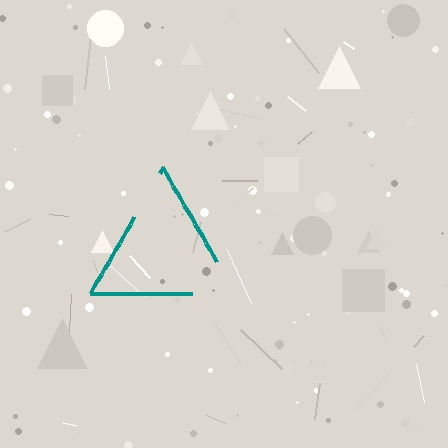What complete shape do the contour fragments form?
The contour fragments form a triangle.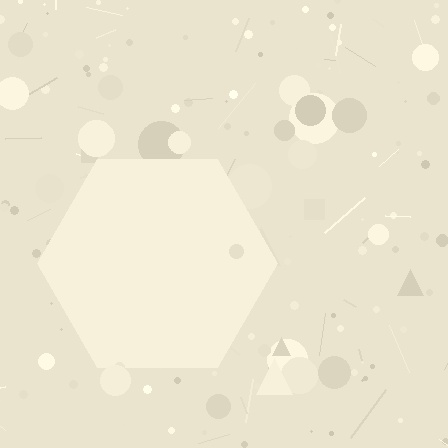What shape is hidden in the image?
A hexagon is hidden in the image.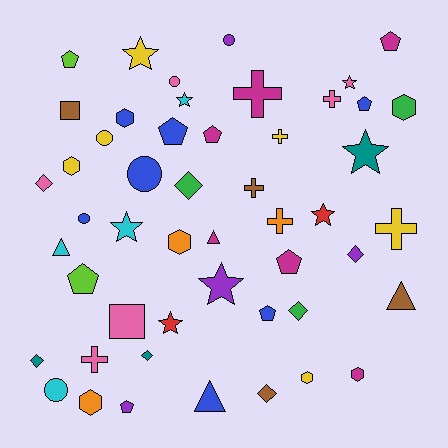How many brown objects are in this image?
There are 4 brown objects.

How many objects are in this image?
There are 50 objects.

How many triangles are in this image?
There are 4 triangles.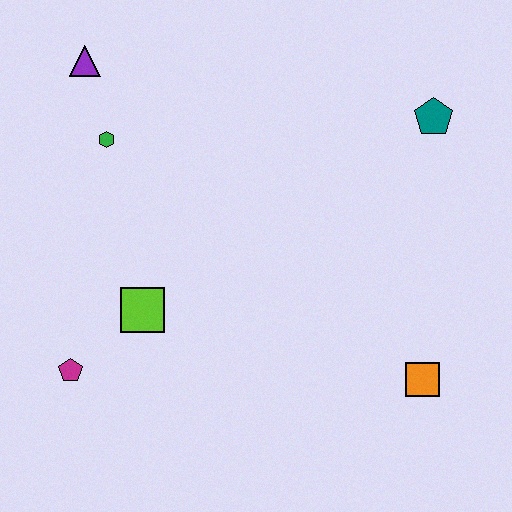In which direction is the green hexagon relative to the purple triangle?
The green hexagon is below the purple triangle.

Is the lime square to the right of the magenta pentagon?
Yes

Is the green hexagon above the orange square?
Yes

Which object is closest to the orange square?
The teal pentagon is closest to the orange square.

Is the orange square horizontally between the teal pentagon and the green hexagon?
Yes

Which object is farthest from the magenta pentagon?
The teal pentagon is farthest from the magenta pentagon.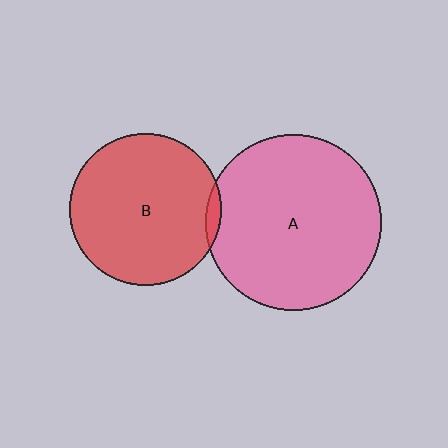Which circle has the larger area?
Circle A (pink).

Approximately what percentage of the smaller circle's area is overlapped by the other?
Approximately 5%.